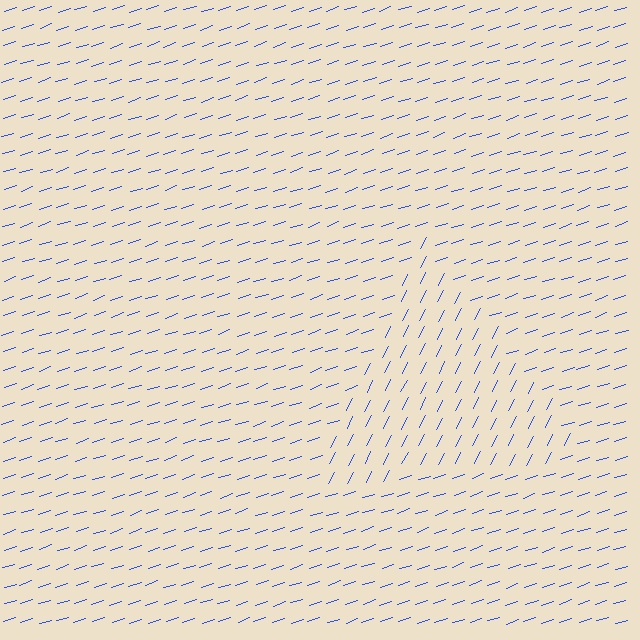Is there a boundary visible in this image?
Yes, there is a texture boundary formed by a change in line orientation.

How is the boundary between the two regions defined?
The boundary is defined purely by a change in line orientation (approximately 45 degrees difference). All lines are the same color and thickness.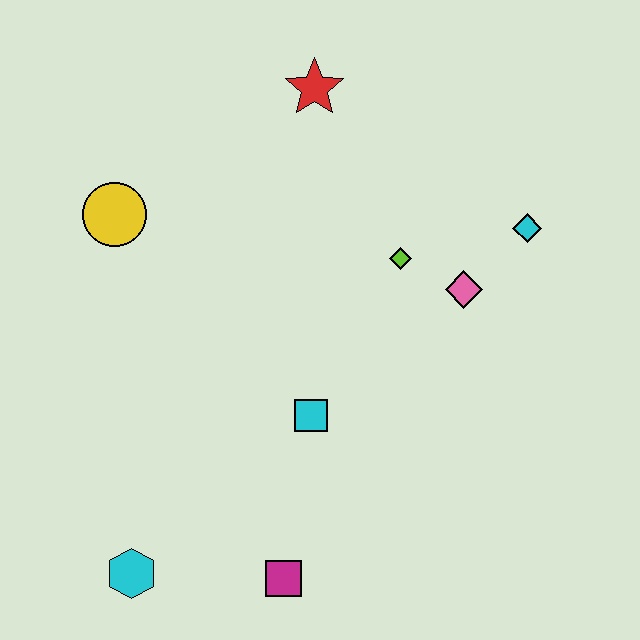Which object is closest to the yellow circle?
The red star is closest to the yellow circle.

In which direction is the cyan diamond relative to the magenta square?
The cyan diamond is above the magenta square.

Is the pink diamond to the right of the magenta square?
Yes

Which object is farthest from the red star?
The cyan hexagon is farthest from the red star.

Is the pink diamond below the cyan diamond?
Yes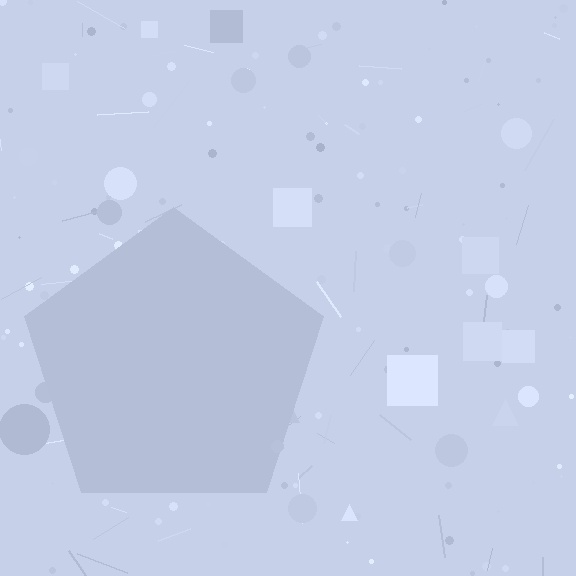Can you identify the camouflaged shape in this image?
The camouflaged shape is a pentagon.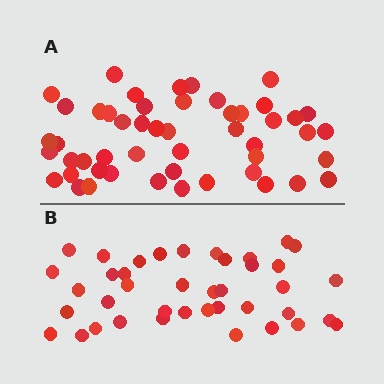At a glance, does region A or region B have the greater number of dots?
Region A (the top region) has more dots.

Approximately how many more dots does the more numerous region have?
Region A has roughly 10 or so more dots than region B.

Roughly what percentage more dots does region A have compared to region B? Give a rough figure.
About 25% more.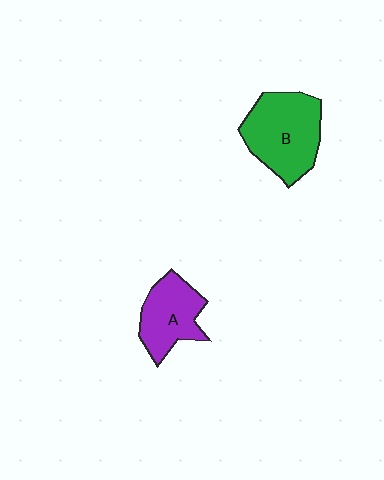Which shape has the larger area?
Shape B (green).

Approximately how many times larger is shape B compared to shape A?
Approximately 1.4 times.